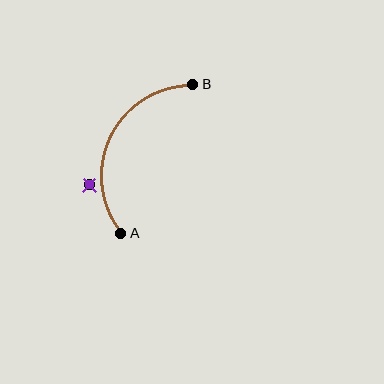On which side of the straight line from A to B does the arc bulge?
The arc bulges to the left of the straight line connecting A and B.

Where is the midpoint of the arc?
The arc midpoint is the point on the curve farthest from the straight line joining A and B. It sits to the left of that line.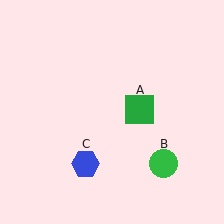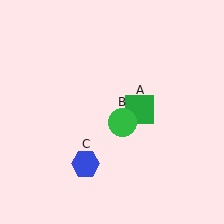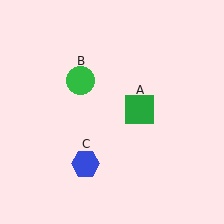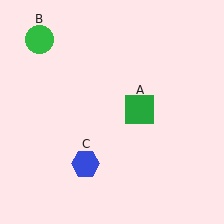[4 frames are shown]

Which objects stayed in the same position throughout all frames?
Green square (object A) and blue hexagon (object C) remained stationary.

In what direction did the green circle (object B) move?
The green circle (object B) moved up and to the left.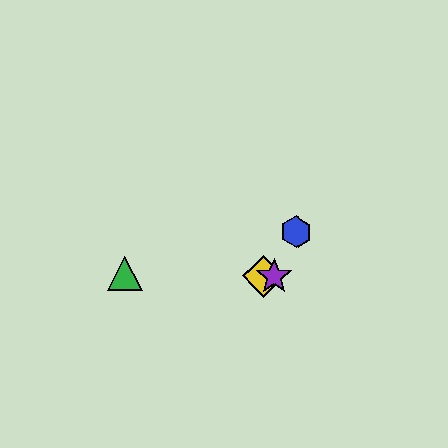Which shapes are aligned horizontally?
The red diamond, the green triangle, the yellow diamond, the purple star are aligned horizontally.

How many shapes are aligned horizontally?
4 shapes (the red diamond, the green triangle, the yellow diamond, the purple star) are aligned horizontally.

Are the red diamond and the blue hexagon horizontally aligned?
No, the red diamond is at y≈276 and the blue hexagon is at y≈232.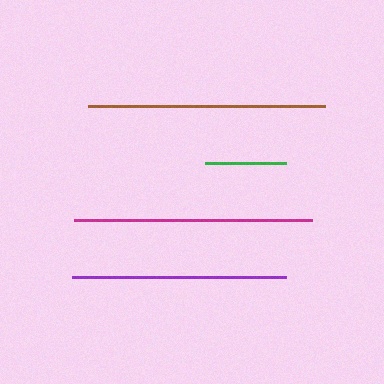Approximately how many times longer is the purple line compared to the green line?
The purple line is approximately 2.6 times the length of the green line.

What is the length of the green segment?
The green segment is approximately 81 pixels long.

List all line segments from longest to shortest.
From longest to shortest: magenta, brown, purple, green.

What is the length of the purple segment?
The purple segment is approximately 214 pixels long.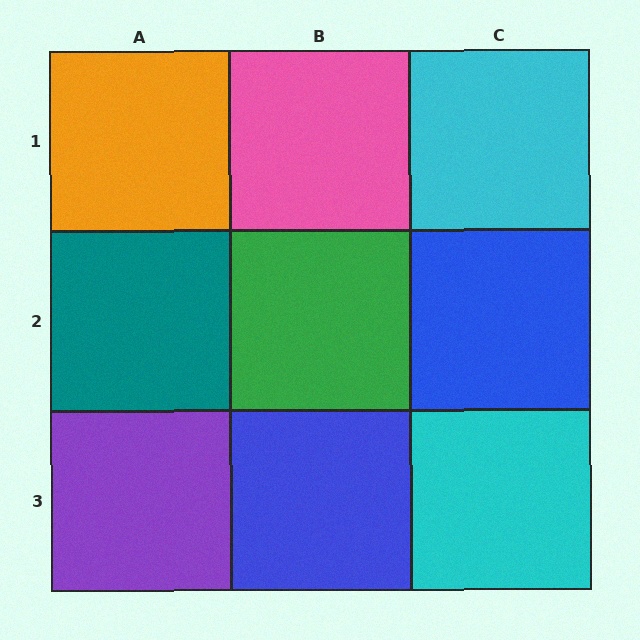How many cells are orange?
1 cell is orange.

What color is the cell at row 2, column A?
Teal.